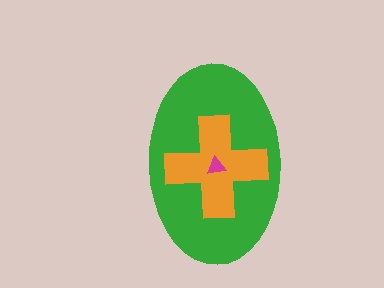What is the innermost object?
The magenta triangle.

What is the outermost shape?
The green ellipse.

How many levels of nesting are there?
3.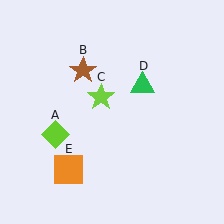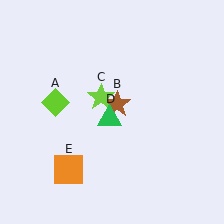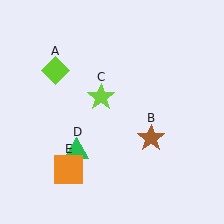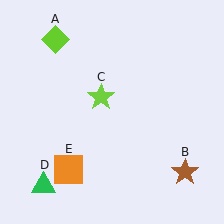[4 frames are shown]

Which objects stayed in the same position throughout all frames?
Lime star (object C) and orange square (object E) remained stationary.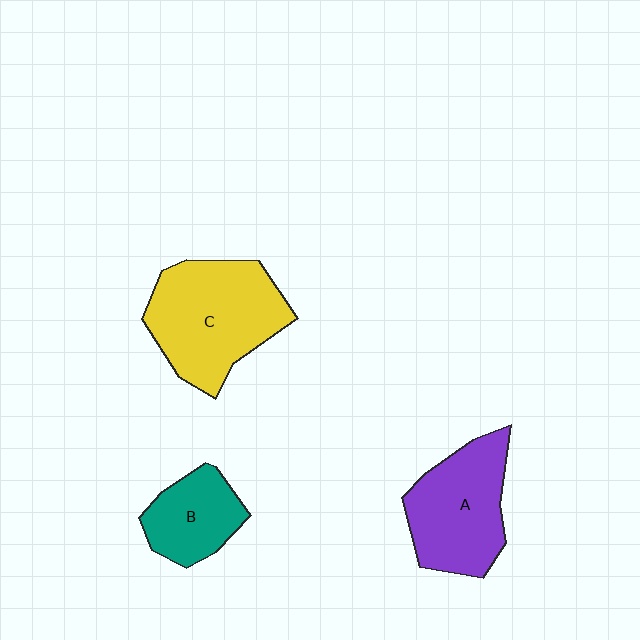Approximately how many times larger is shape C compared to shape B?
Approximately 1.9 times.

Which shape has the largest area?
Shape C (yellow).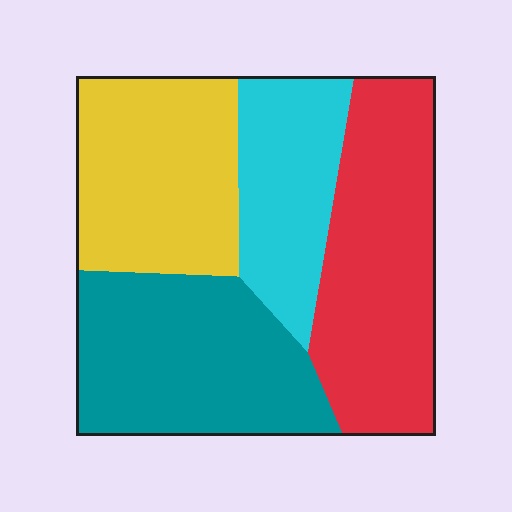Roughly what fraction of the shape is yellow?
Yellow covers roughly 25% of the shape.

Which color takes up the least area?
Cyan, at roughly 20%.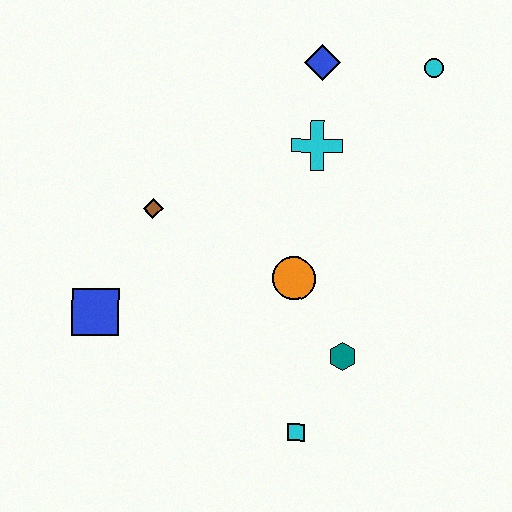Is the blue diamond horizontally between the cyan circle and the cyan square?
Yes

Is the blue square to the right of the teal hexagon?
No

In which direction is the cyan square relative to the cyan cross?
The cyan square is below the cyan cross.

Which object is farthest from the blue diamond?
The cyan square is farthest from the blue diamond.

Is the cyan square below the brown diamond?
Yes